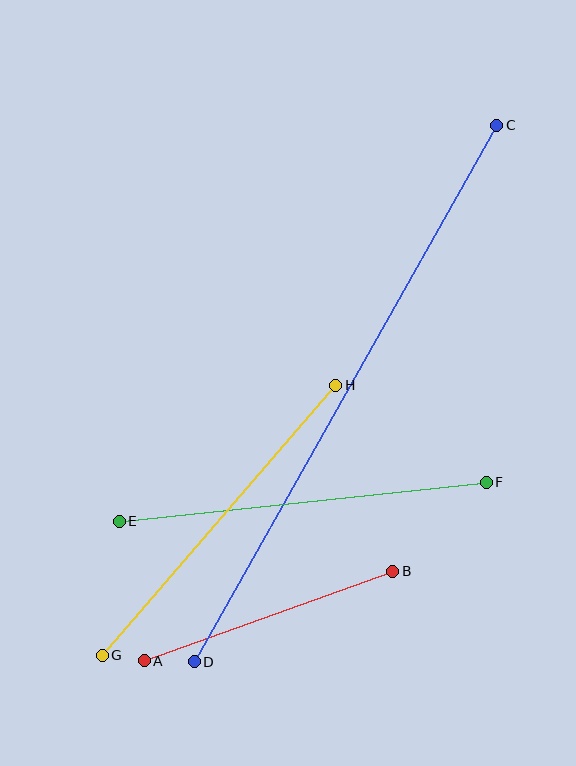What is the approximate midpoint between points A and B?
The midpoint is at approximately (269, 616) pixels.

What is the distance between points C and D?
The distance is approximately 616 pixels.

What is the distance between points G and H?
The distance is approximately 357 pixels.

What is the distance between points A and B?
The distance is approximately 264 pixels.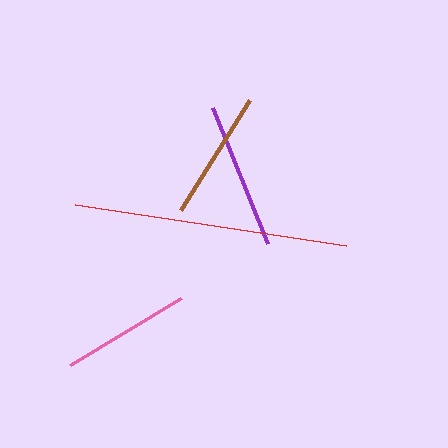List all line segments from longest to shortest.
From longest to shortest: red, purple, brown, pink.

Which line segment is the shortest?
The pink line is the shortest at approximately 129 pixels.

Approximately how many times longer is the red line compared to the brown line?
The red line is approximately 2.1 times the length of the brown line.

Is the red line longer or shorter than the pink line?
The red line is longer than the pink line.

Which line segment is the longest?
The red line is the longest at approximately 274 pixels.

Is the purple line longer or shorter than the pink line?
The purple line is longer than the pink line.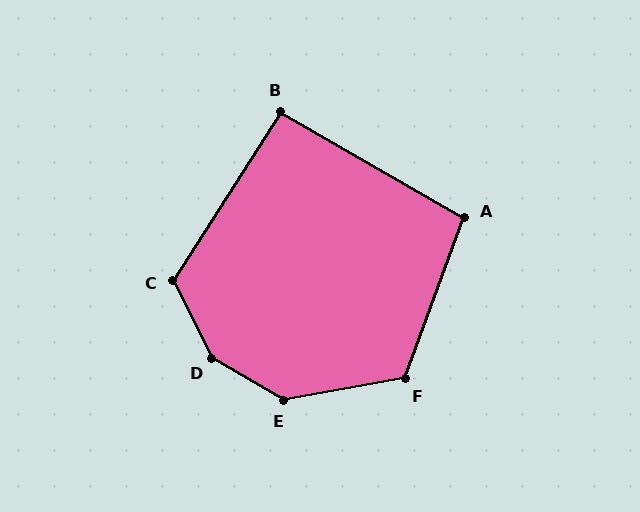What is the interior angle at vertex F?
Approximately 121 degrees (obtuse).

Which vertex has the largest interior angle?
D, at approximately 147 degrees.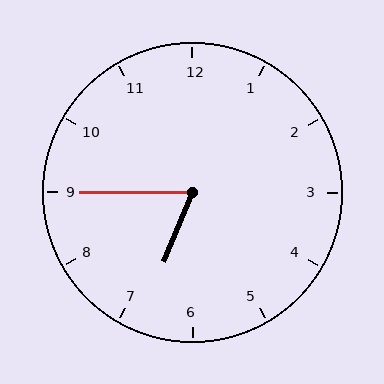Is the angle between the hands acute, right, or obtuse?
It is acute.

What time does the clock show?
6:45.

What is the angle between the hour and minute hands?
Approximately 68 degrees.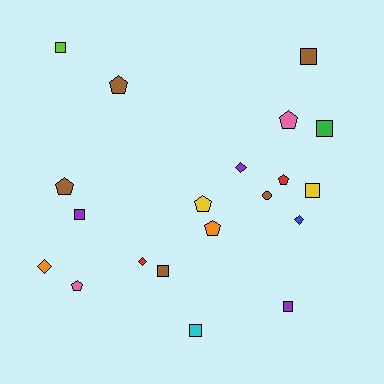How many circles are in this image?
There is 1 circle.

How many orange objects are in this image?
There are 2 orange objects.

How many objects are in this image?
There are 20 objects.